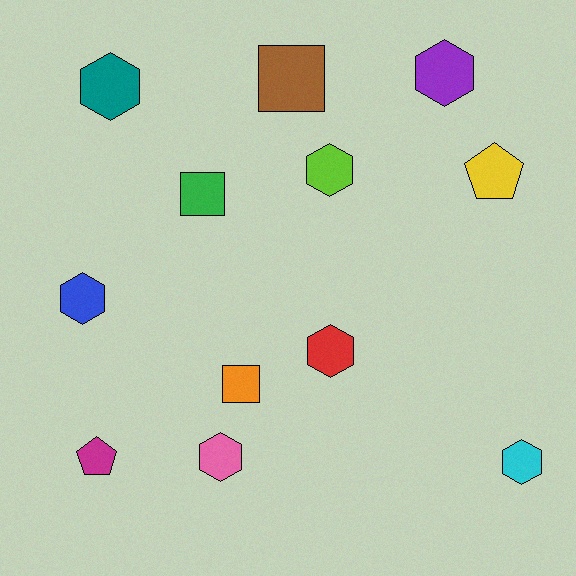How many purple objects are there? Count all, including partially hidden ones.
There is 1 purple object.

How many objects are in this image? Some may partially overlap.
There are 12 objects.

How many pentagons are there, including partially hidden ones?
There are 2 pentagons.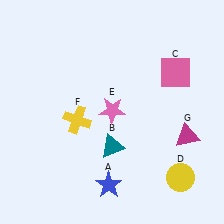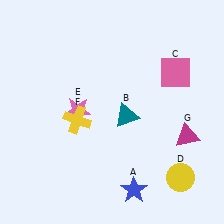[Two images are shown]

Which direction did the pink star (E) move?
The pink star (E) moved left.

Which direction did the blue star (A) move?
The blue star (A) moved right.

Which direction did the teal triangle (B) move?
The teal triangle (B) moved up.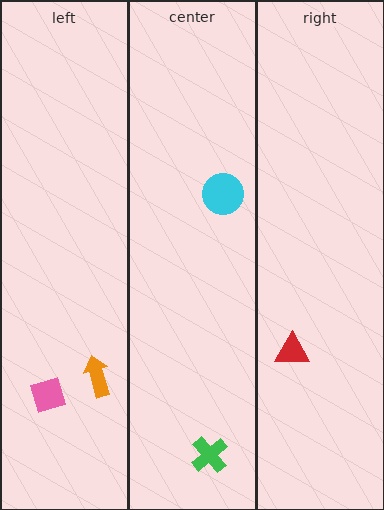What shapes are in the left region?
The pink square, the orange arrow.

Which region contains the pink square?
The left region.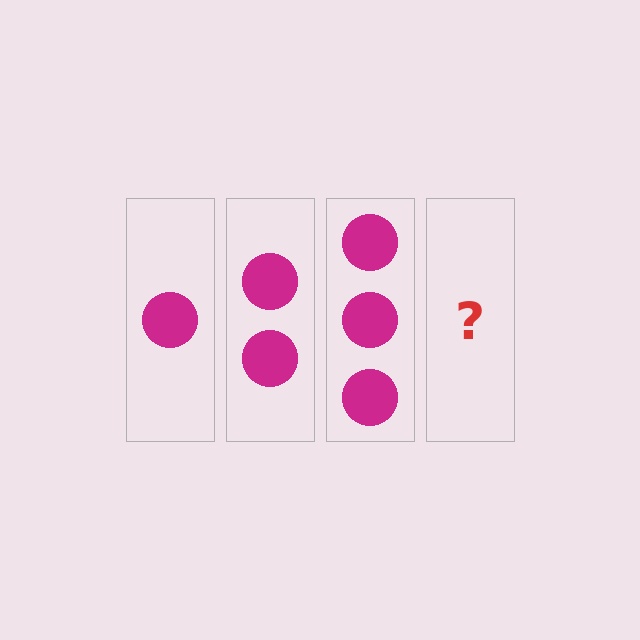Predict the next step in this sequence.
The next step is 4 circles.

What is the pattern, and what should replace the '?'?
The pattern is that each step adds one more circle. The '?' should be 4 circles.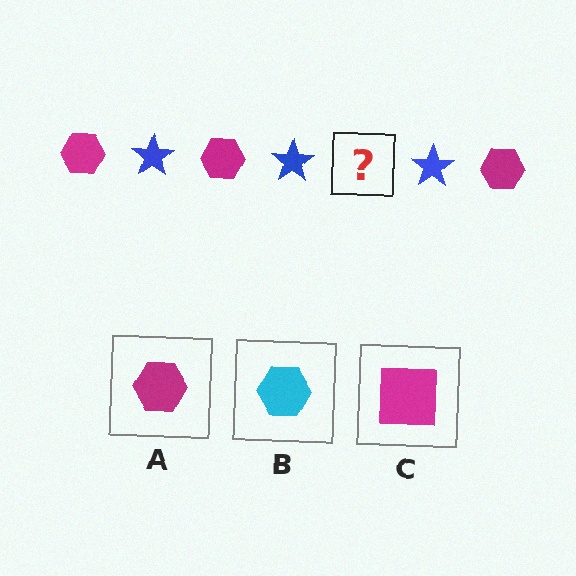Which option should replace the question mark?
Option A.